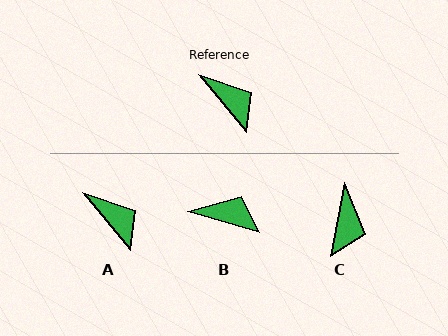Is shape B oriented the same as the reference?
No, it is off by about 34 degrees.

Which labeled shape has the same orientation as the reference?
A.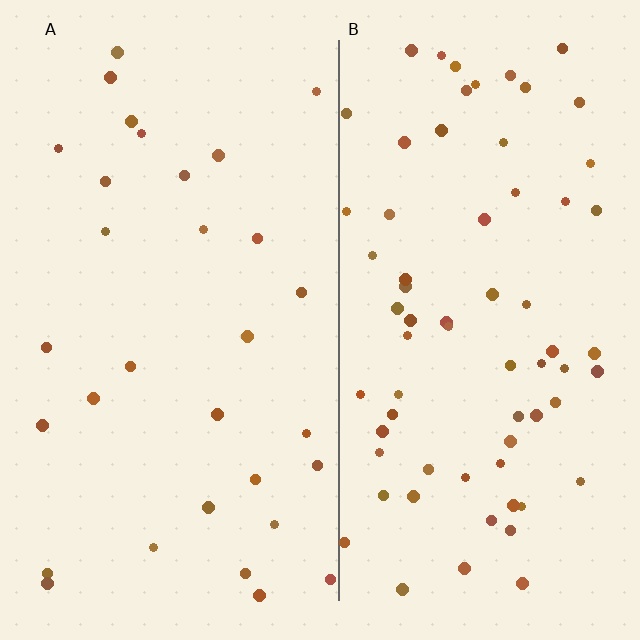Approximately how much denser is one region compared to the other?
Approximately 2.3× — region B over region A.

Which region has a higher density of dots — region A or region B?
B (the right).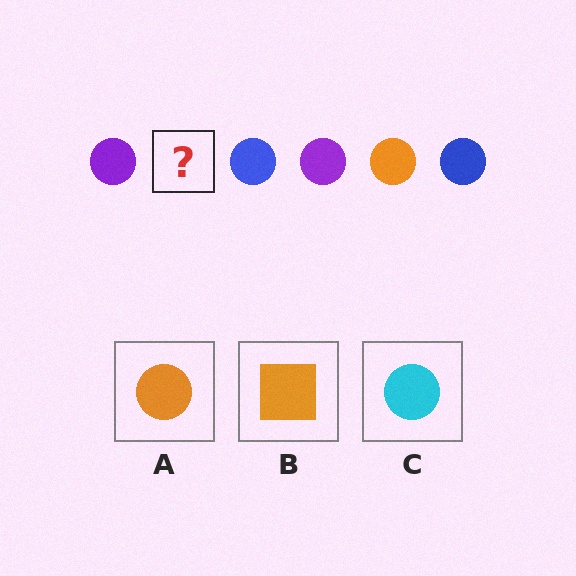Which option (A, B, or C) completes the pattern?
A.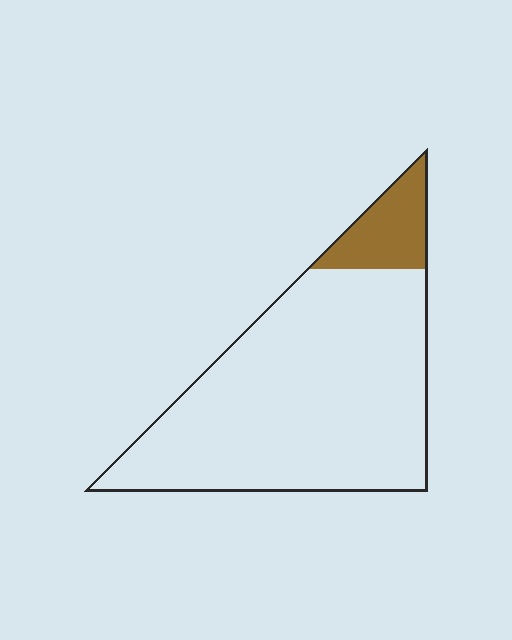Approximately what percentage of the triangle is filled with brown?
Approximately 10%.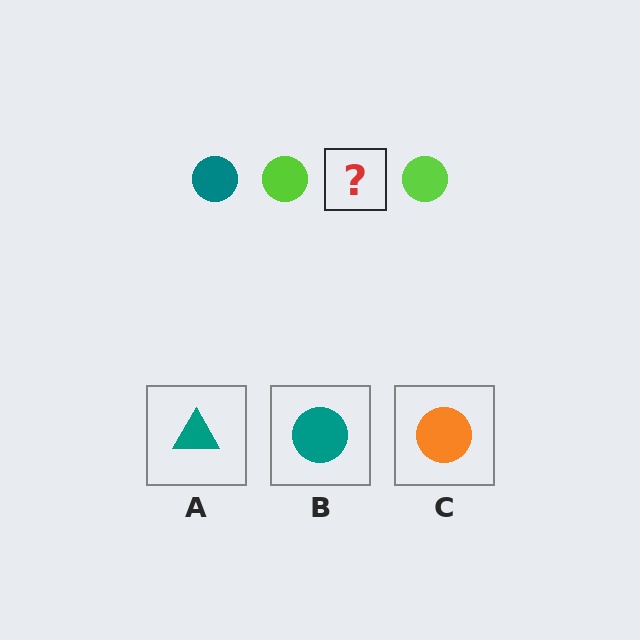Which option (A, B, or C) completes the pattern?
B.